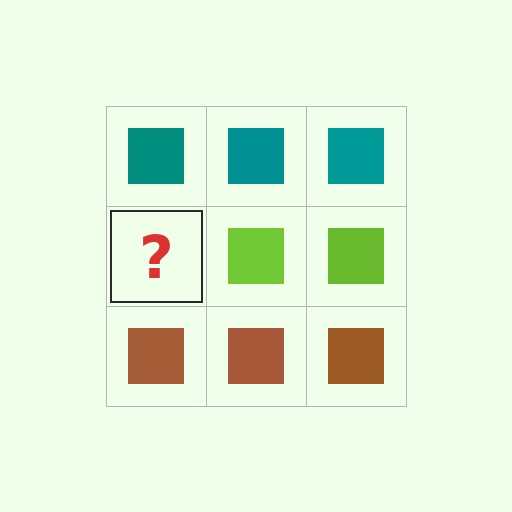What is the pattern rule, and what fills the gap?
The rule is that each row has a consistent color. The gap should be filled with a lime square.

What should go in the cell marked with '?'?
The missing cell should contain a lime square.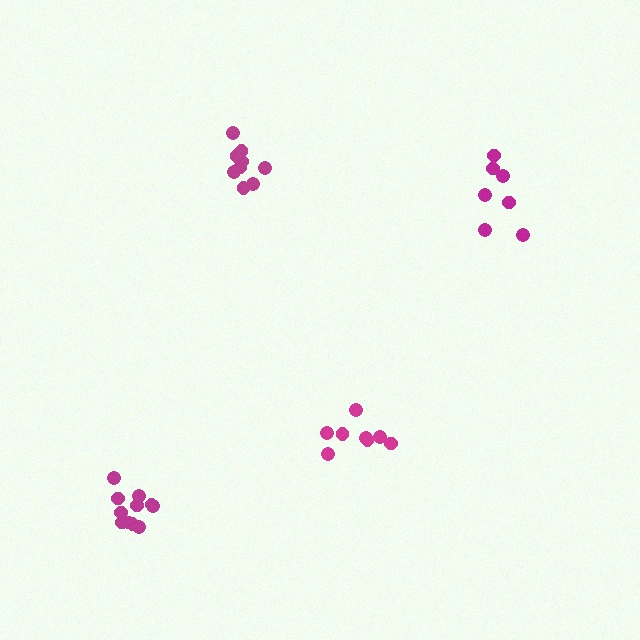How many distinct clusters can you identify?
There are 4 distinct clusters.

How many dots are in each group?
Group 1: 7 dots, Group 2: 9 dots, Group 3: 8 dots, Group 4: 11 dots (35 total).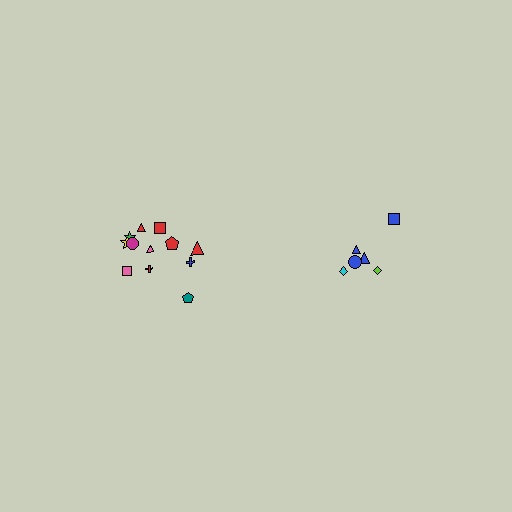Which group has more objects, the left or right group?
The left group.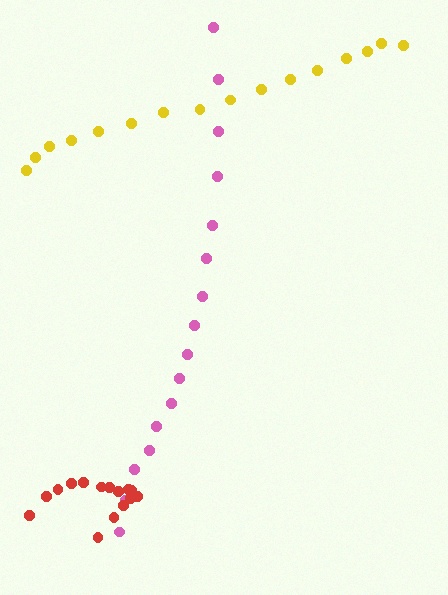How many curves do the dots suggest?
There are 3 distinct paths.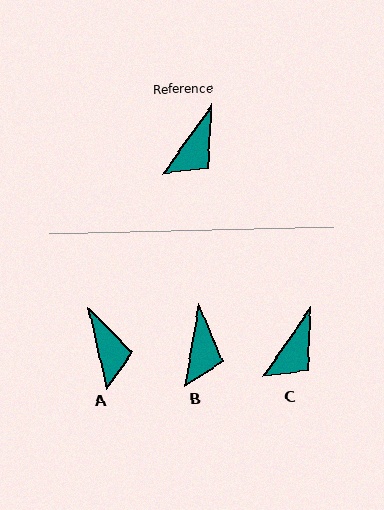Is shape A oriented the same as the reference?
No, it is off by about 48 degrees.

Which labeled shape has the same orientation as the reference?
C.